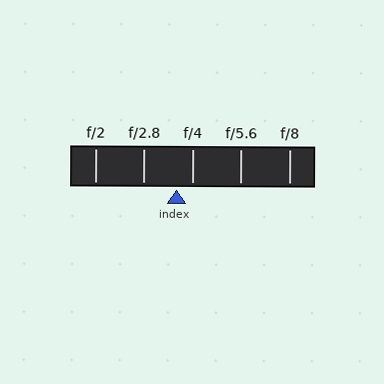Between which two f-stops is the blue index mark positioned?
The index mark is between f/2.8 and f/4.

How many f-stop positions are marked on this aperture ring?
There are 5 f-stop positions marked.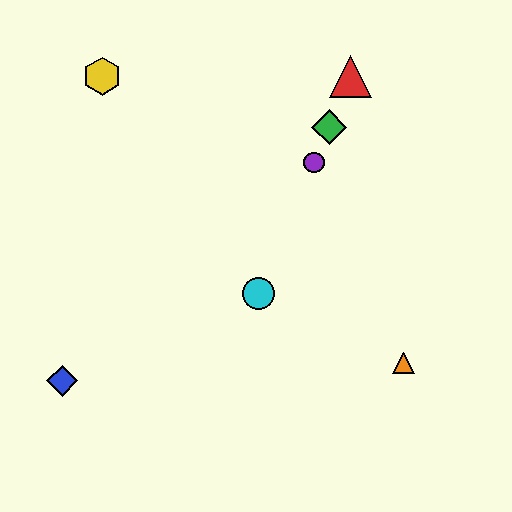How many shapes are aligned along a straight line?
4 shapes (the red triangle, the green diamond, the purple circle, the cyan circle) are aligned along a straight line.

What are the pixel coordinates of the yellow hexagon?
The yellow hexagon is at (102, 76).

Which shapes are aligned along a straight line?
The red triangle, the green diamond, the purple circle, the cyan circle are aligned along a straight line.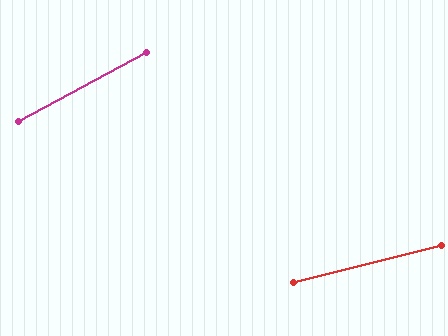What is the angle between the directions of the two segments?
Approximately 14 degrees.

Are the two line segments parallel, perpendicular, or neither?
Neither parallel nor perpendicular — they differ by about 14°.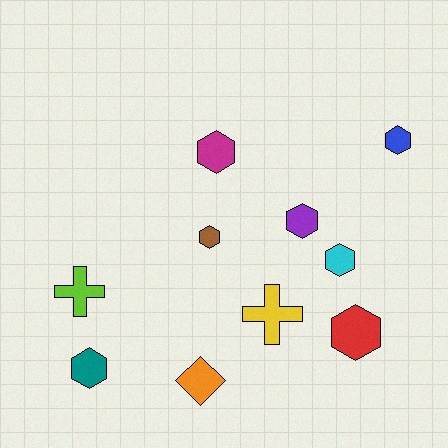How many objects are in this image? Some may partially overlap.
There are 10 objects.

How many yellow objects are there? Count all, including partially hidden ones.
There is 1 yellow object.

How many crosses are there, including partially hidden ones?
There are 2 crosses.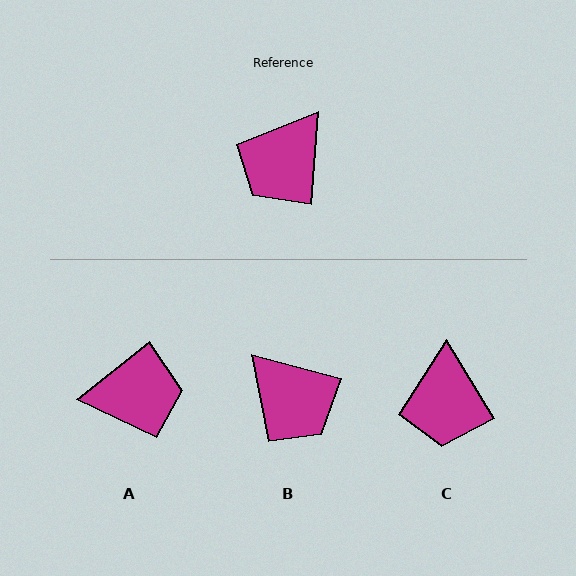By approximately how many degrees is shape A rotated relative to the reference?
Approximately 133 degrees counter-clockwise.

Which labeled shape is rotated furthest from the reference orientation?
A, about 133 degrees away.